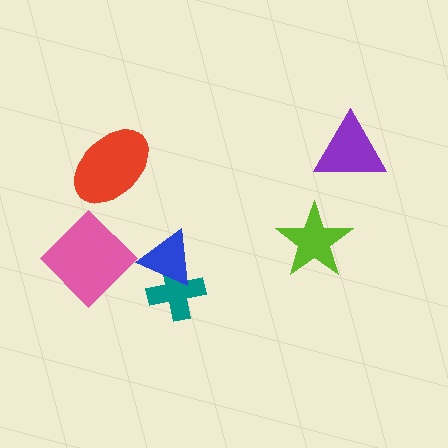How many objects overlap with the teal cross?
1 object overlaps with the teal cross.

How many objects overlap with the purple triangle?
0 objects overlap with the purple triangle.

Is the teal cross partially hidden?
Yes, it is partially covered by another shape.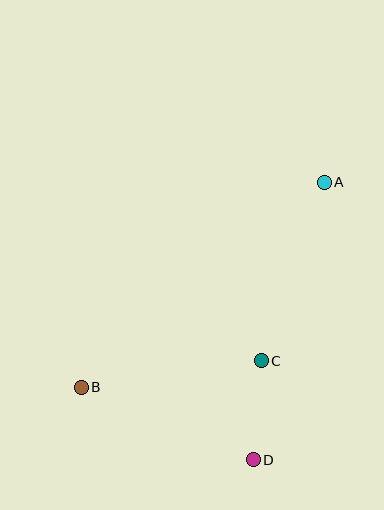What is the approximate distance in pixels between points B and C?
The distance between B and C is approximately 182 pixels.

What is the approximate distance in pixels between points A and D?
The distance between A and D is approximately 286 pixels.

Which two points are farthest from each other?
Points A and B are farthest from each other.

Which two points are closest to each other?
Points C and D are closest to each other.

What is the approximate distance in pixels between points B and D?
The distance between B and D is approximately 187 pixels.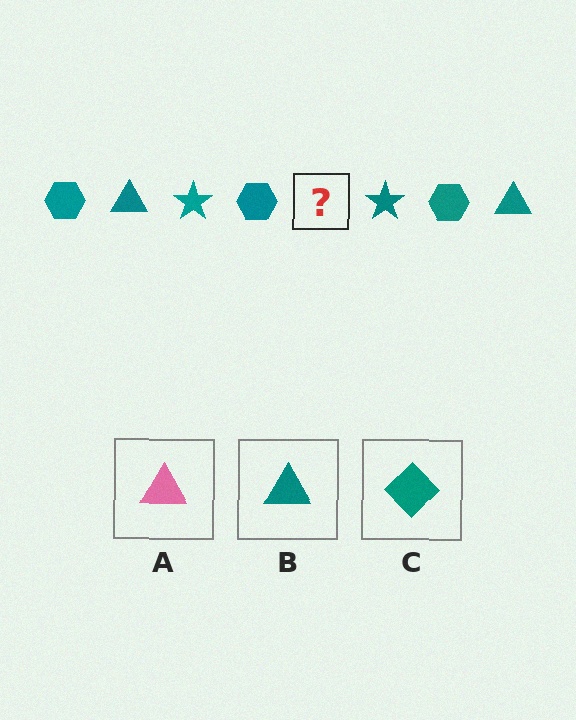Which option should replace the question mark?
Option B.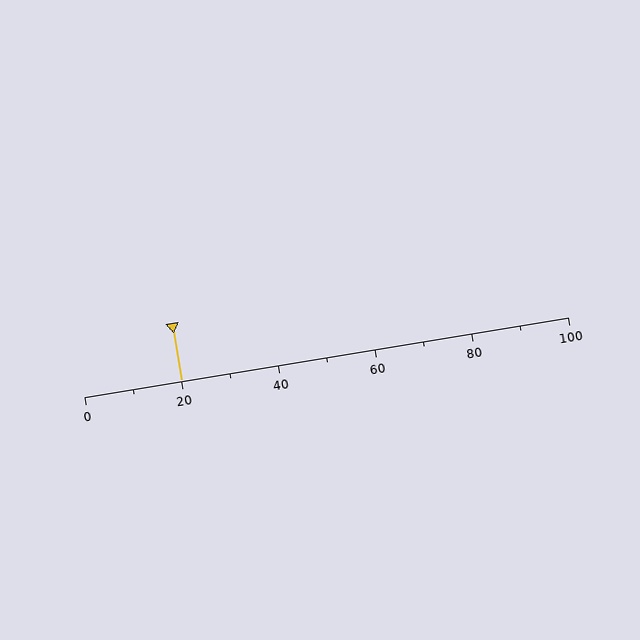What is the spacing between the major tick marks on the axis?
The major ticks are spaced 20 apart.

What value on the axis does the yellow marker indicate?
The marker indicates approximately 20.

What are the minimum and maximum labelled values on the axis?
The axis runs from 0 to 100.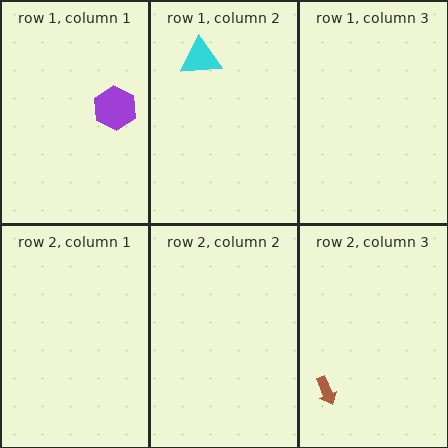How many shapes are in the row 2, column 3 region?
1.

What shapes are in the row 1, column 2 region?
The cyan triangle.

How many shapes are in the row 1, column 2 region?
1.